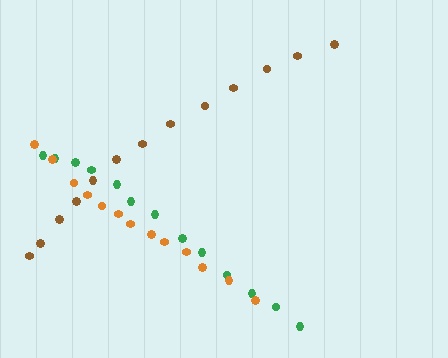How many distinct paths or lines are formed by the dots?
There are 3 distinct paths.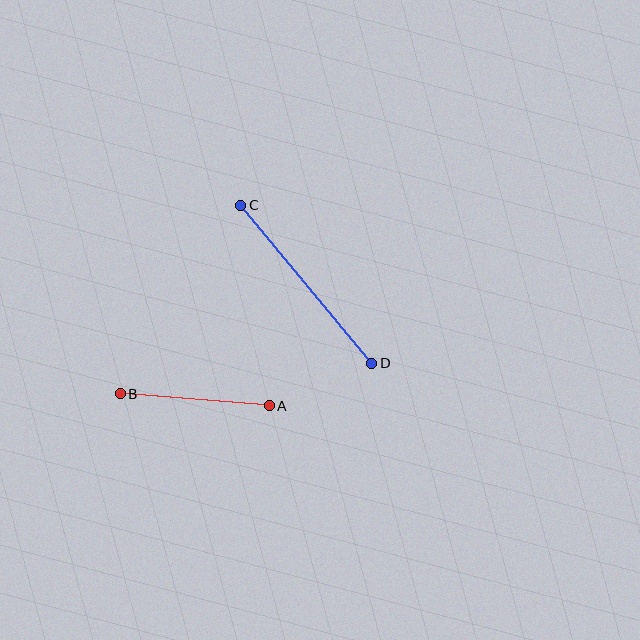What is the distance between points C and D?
The distance is approximately 205 pixels.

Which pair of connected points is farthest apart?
Points C and D are farthest apart.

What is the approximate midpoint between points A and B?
The midpoint is at approximately (195, 400) pixels.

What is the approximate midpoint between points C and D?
The midpoint is at approximately (306, 284) pixels.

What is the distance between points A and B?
The distance is approximately 149 pixels.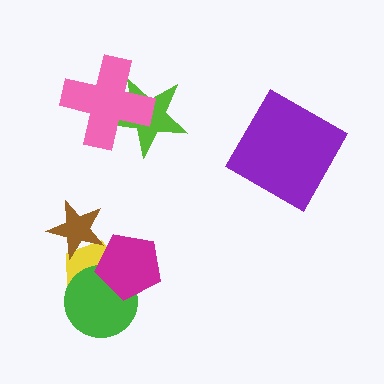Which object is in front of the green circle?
The magenta pentagon is in front of the green circle.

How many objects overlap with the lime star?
1 object overlaps with the lime star.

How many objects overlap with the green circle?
2 objects overlap with the green circle.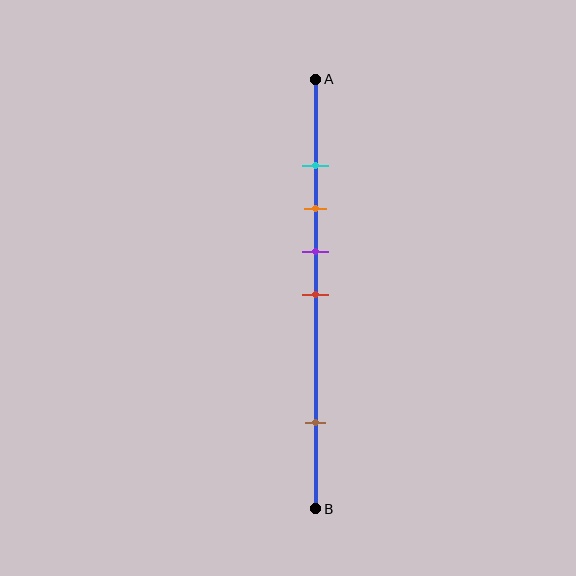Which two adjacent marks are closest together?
The cyan and orange marks are the closest adjacent pair.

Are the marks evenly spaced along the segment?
No, the marks are not evenly spaced.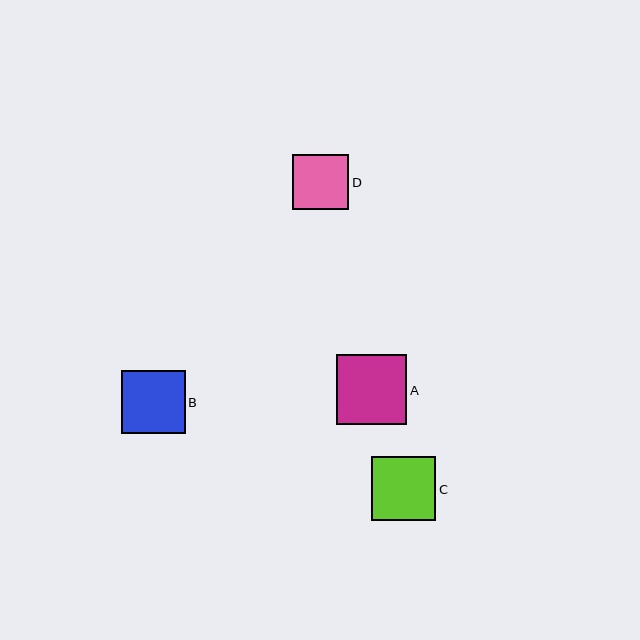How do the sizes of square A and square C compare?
Square A and square C are approximately the same size.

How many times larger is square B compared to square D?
Square B is approximately 1.1 times the size of square D.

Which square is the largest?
Square A is the largest with a size of approximately 70 pixels.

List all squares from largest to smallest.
From largest to smallest: A, C, B, D.